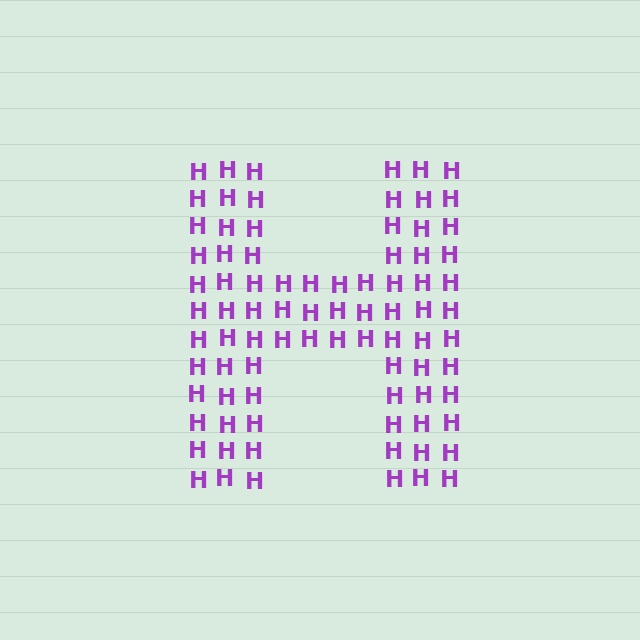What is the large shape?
The large shape is the letter H.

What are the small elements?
The small elements are letter H's.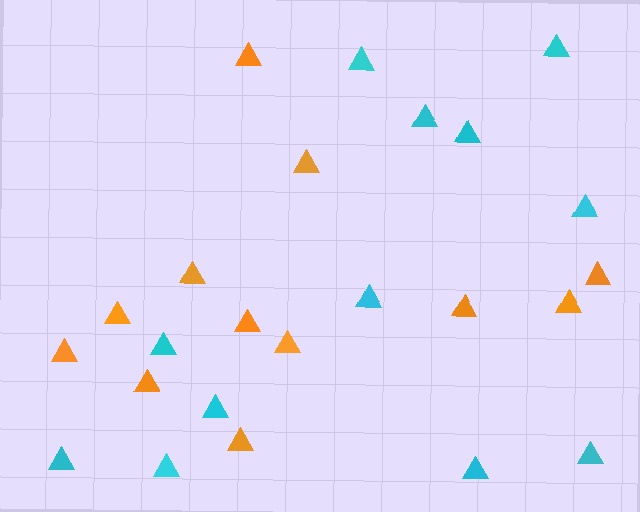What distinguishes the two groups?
There are 2 groups: one group of orange triangles (12) and one group of cyan triangles (12).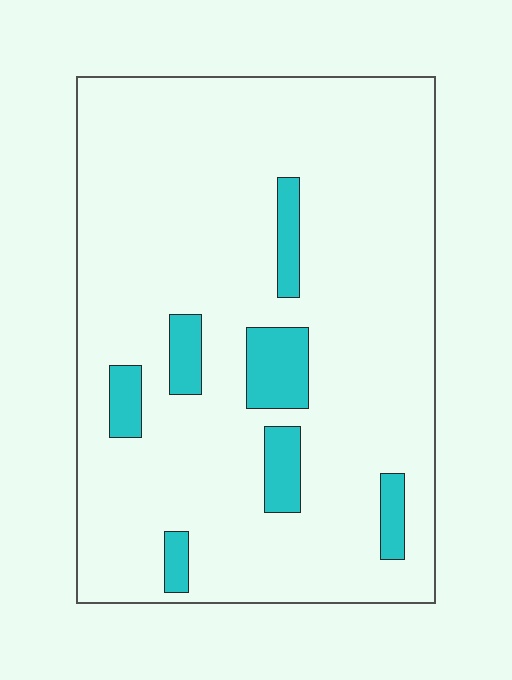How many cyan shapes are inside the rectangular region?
7.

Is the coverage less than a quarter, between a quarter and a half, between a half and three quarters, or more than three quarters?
Less than a quarter.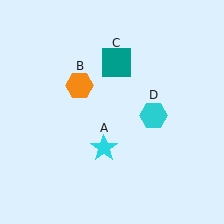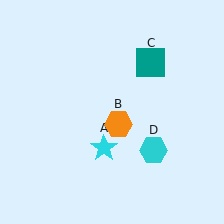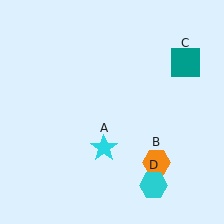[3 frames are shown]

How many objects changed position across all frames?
3 objects changed position: orange hexagon (object B), teal square (object C), cyan hexagon (object D).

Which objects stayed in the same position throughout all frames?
Cyan star (object A) remained stationary.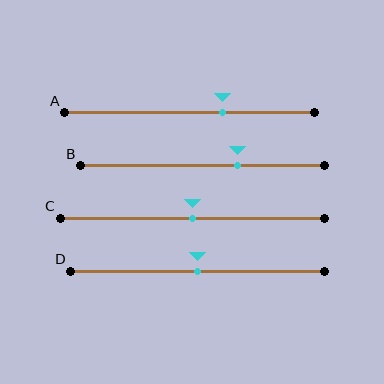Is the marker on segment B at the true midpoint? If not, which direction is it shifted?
No, the marker on segment B is shifted to the right by about 15% of the segment length.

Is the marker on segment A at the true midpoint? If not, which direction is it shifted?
No, the marker on segment A is shifted to the right by about 13% of the segment length.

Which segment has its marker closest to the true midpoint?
Segment C has its marker closest to the true midpoint.